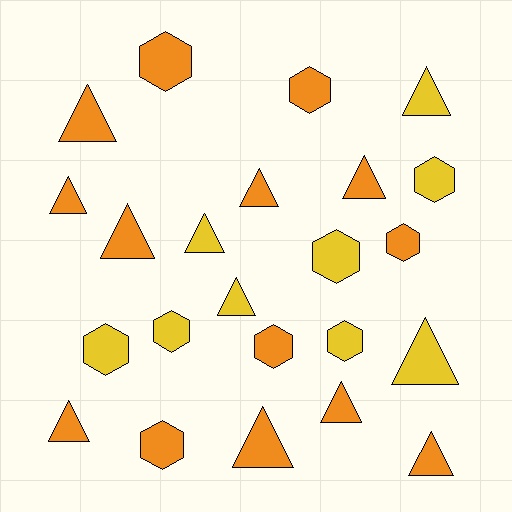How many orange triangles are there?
There are 9 orange triangles.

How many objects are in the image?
There are 23 objects.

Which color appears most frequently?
Orange, with 14 objects.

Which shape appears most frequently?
Triangle, with 13 objects.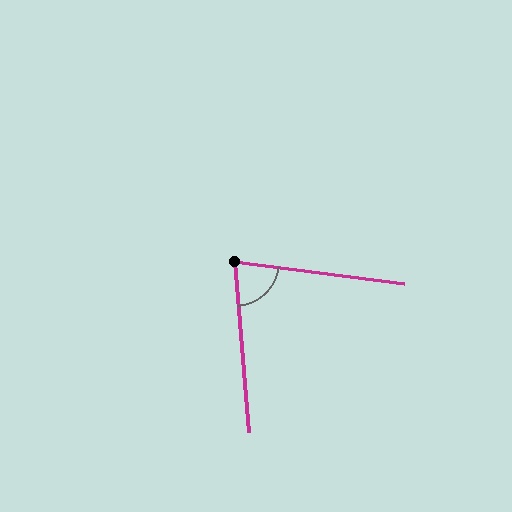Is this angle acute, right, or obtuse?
It is acute.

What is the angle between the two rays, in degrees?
Approximately 78 degrees.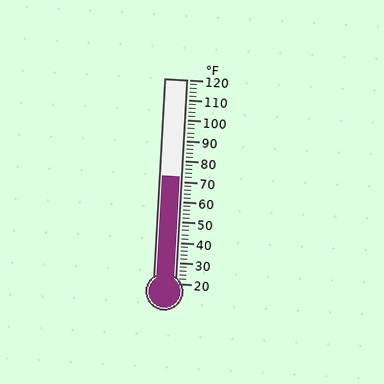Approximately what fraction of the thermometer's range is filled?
The thermometer is filled to approximately 50% of its range.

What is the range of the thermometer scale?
The thermometer scale ranges from 20°F to 120°F.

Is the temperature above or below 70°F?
The temperature is above 70°F.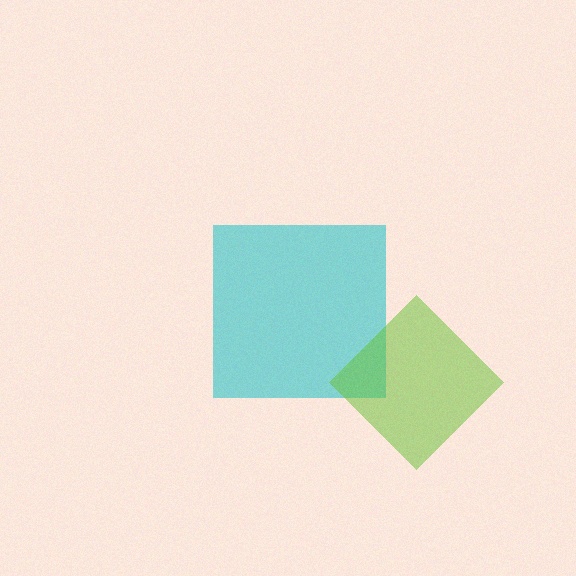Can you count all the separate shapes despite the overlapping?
Yes, there are 2 separate shapes.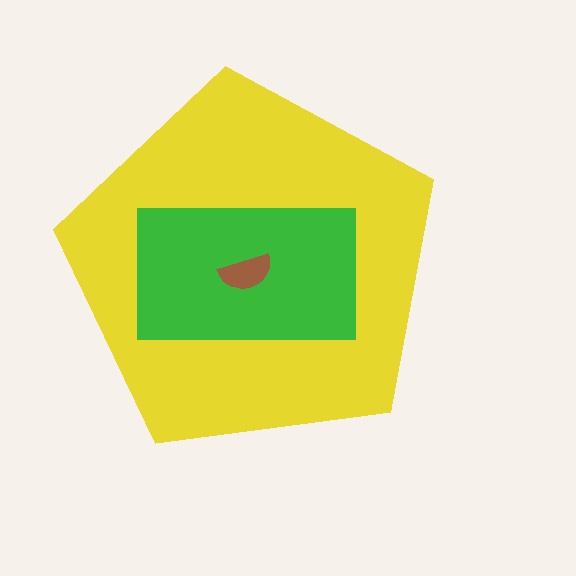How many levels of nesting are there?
3.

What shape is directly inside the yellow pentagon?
The green rectangle.